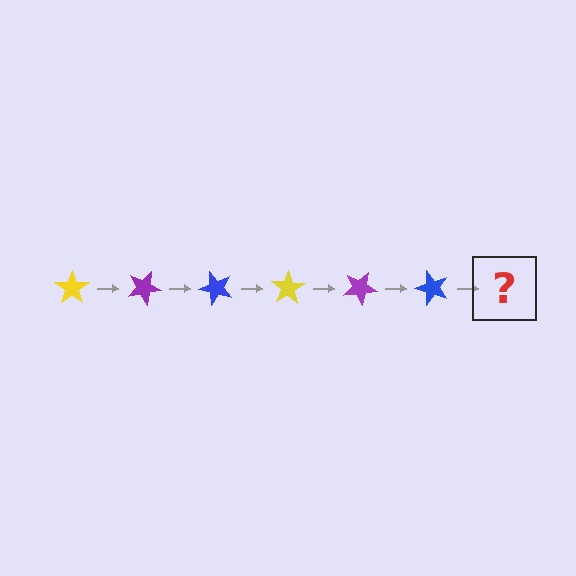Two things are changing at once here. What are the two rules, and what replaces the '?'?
The two rules are that it rotates 25 degrees each step and the color cycles through yellow, purple, and blue. The '?' should be a yellow star, rotated 150 degrees from the start.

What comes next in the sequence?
The next element should be a yellow star, rotated 150 degrees from the start.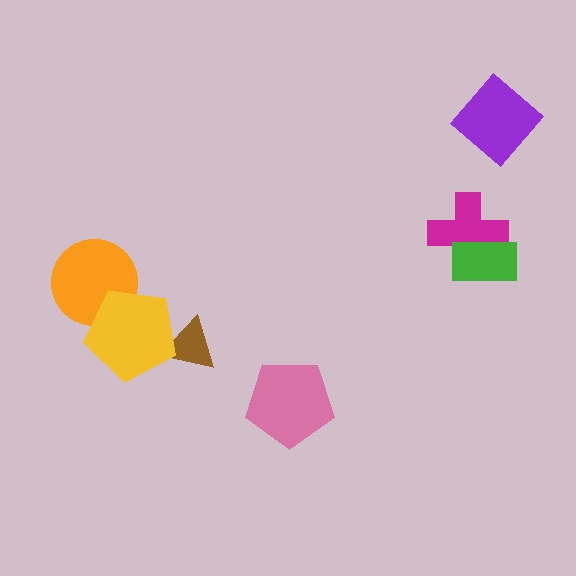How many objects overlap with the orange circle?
1 object overlaps with the orange circle.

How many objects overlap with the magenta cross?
1 object overlaps with the magenta cross.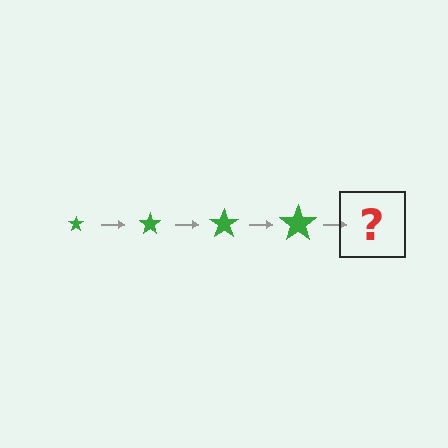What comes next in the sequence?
The next element should be a green star, larger than the previous one.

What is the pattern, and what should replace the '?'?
The pattern is that the star gets progressively larger each step. The '?' should be a green star, larger than the previous one.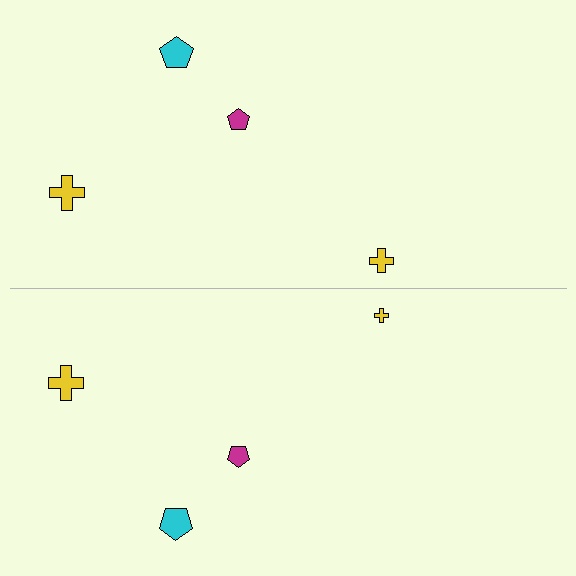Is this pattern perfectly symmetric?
No, the pattern is not perfectly symmetric. The yellow cross on the bottom side has a different size than its mirror counterpart.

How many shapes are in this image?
There are 8 shapes in this image.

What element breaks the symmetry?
The yellow cross on the bottom side has a different size than its mirror counterpart.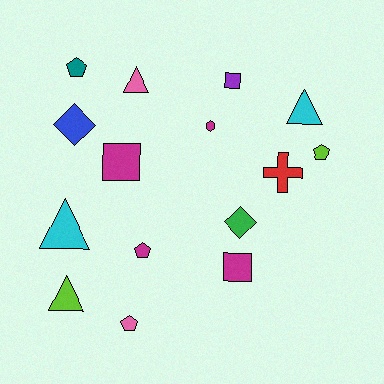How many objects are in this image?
There are 15 objects.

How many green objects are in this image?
There is 1 green object.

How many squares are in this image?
There are 3 squares.